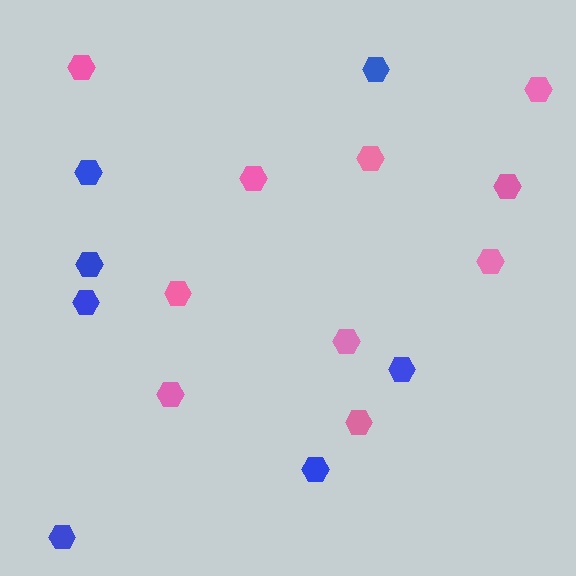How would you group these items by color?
There are 2 groups: one group of pink hexagons (10) and one group of blue hexagons (7).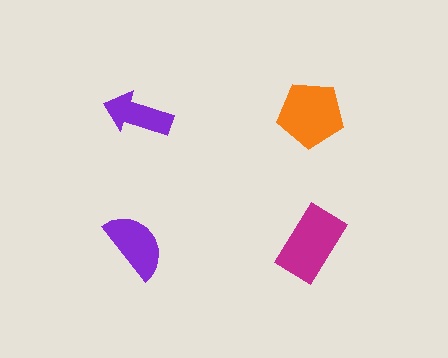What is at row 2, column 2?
A magenta rectangle.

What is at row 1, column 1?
A purple arrow.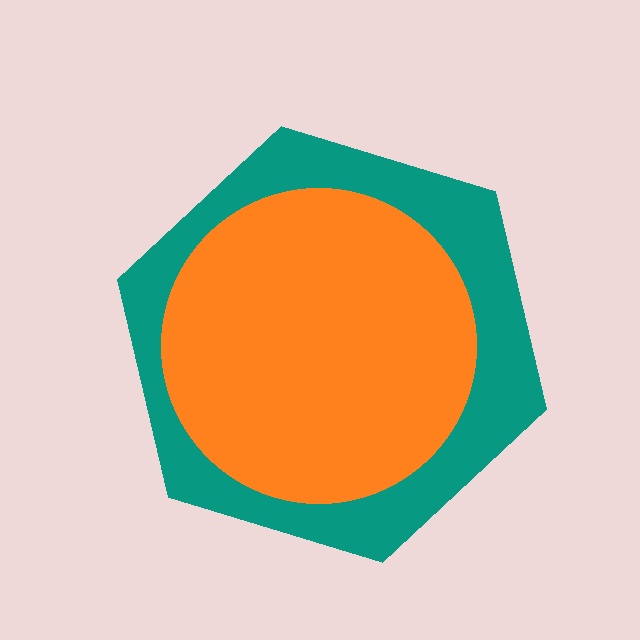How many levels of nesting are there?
2.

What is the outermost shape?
The teal hexagon.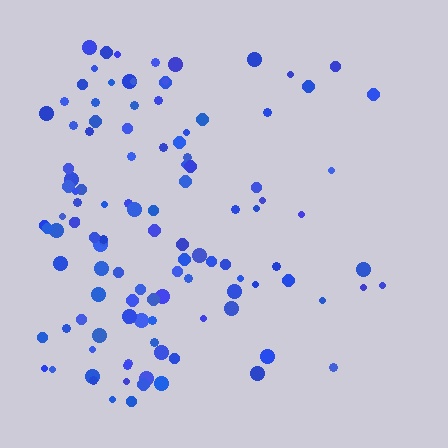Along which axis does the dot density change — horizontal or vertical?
Horizontal.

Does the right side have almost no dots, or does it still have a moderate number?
Still a moderate number, just noticeably fewer than the left.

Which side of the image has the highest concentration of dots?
The left.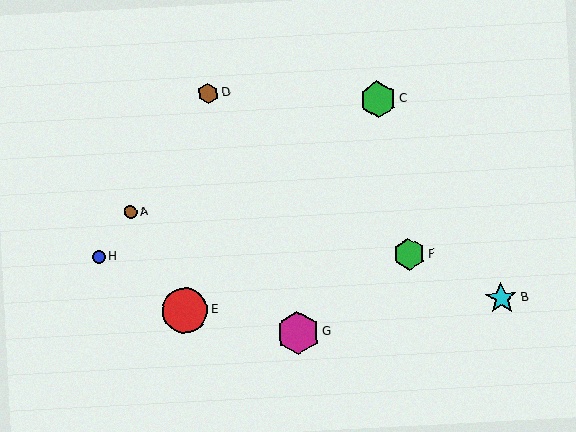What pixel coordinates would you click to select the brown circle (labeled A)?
Click at (131, 212) to select the brown circle A.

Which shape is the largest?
The red circle (labeled E) is the largest.